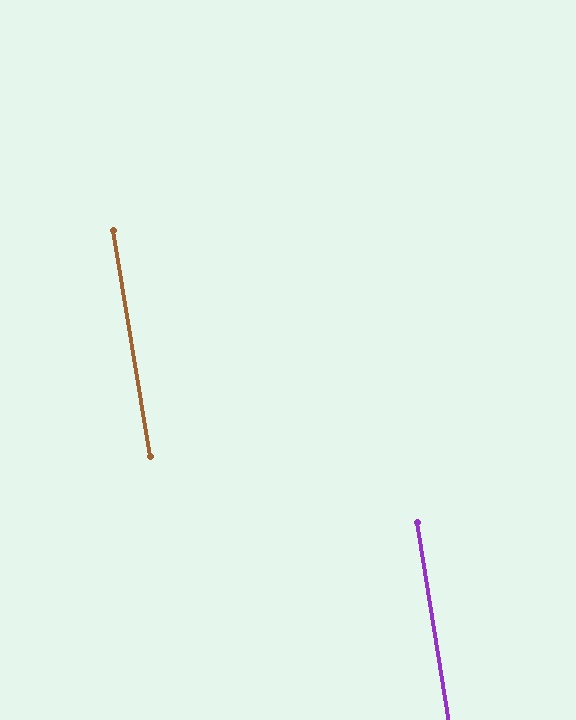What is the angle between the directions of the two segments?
Approximately 0 degrees.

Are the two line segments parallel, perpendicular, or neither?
Parallel — their directions differ by only 0.1°.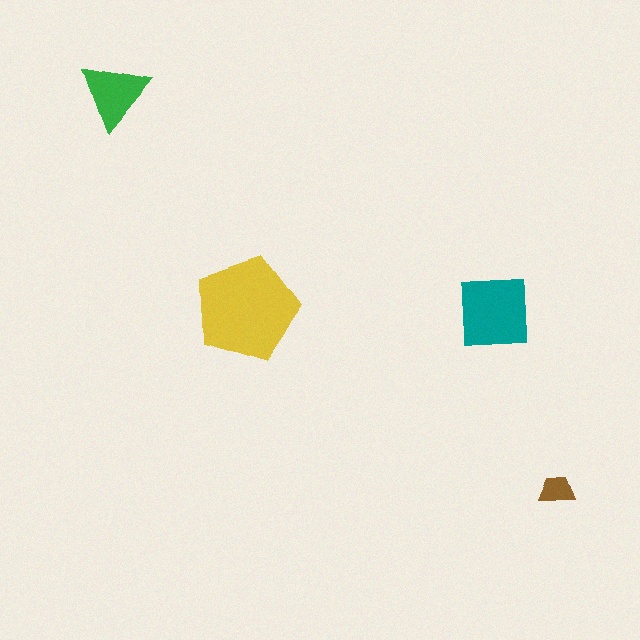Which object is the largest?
The yellow pentagon.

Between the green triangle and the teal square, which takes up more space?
The teal square.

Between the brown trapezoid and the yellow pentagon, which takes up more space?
The yellow pentagon.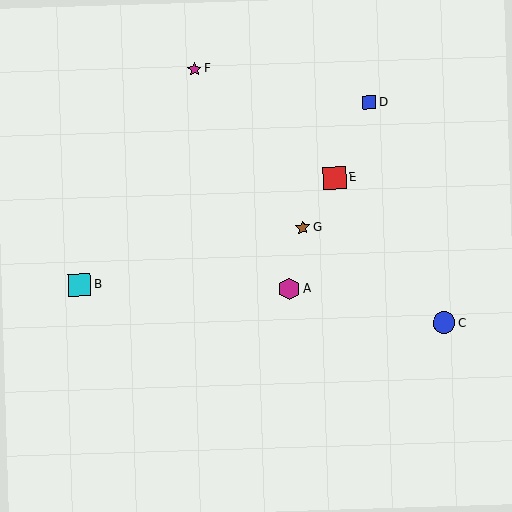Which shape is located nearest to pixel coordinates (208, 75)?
The magenta star (labeled F) at (194, 69) is nearest to that location.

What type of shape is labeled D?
Shape D is a blue square.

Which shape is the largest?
The red square (labeled E) is the largest.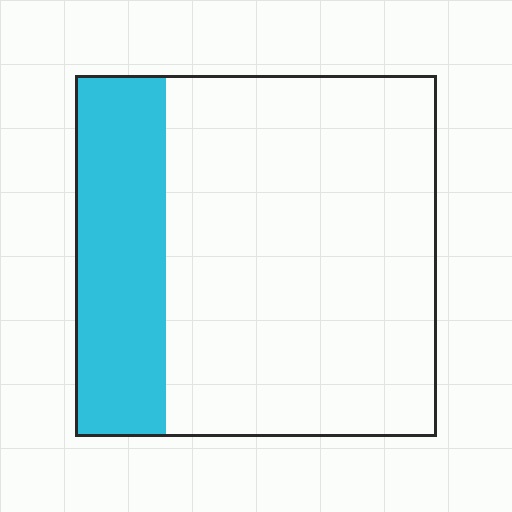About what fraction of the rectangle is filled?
About one quarter (1/4).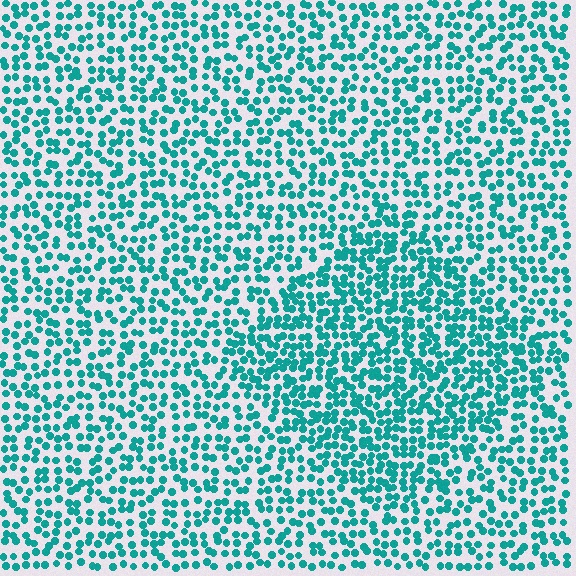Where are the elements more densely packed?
The elements are more densely packed inside the diamond boundary.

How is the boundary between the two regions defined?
The boundary is defined by a change in element density (approximately 1.5x ratio). All elements are the same color, size, and shape.